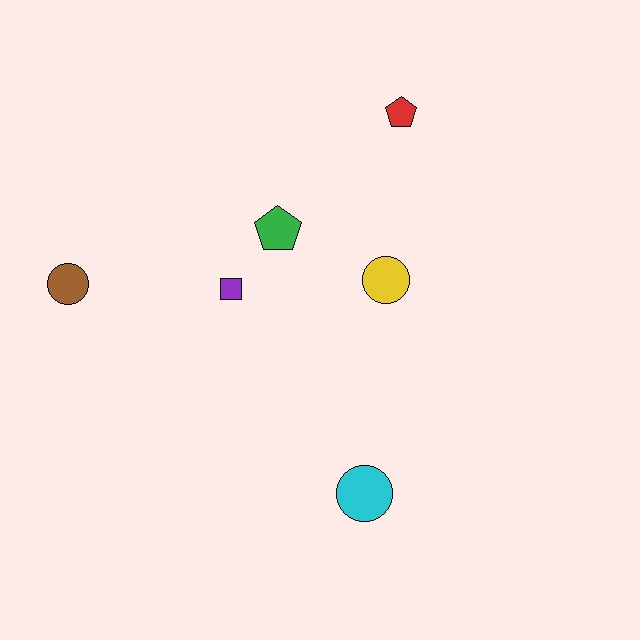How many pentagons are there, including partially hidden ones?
There are 2 pentagons.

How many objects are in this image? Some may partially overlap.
There are 6 objects.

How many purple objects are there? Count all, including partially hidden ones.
There is 1 purple object.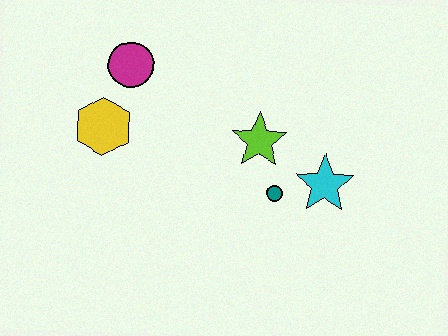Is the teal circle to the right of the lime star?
Yes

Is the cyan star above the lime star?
No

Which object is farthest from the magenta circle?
The cyan star is farthest from the magenta circle.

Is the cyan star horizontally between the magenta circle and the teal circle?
No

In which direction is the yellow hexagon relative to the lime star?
The yellow hexagon is to the left of the lime star.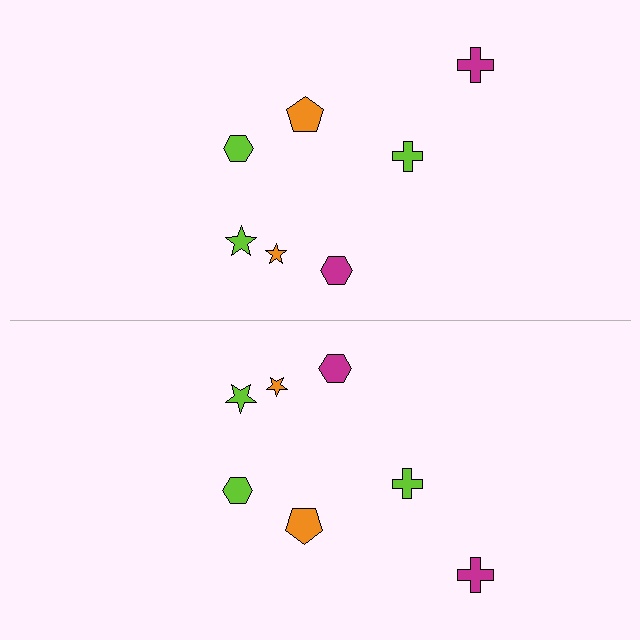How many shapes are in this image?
There are 14 shapes in this image.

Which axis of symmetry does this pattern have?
The pattern has a horizontal axis of symmetry running through the center of the image.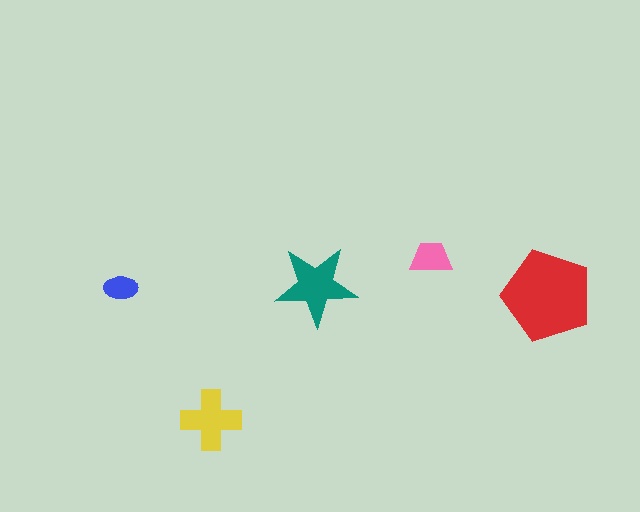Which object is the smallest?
The blue ellipse.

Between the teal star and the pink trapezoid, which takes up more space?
The teal star.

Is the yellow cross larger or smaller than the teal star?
Smaller.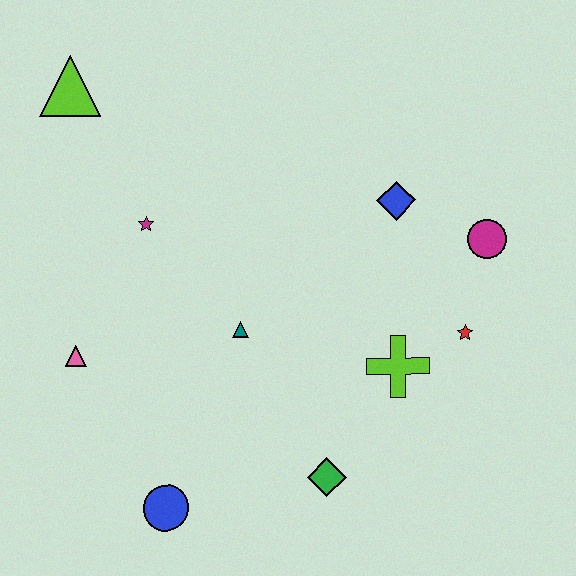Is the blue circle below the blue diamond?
Yes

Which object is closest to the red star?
The lime cross is closest to the red star.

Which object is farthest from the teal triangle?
The lime triangle is farthest from the teal triangle.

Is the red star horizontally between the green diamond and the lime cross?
No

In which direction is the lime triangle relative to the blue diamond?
The lime triangle is to the left of the blue diamond.